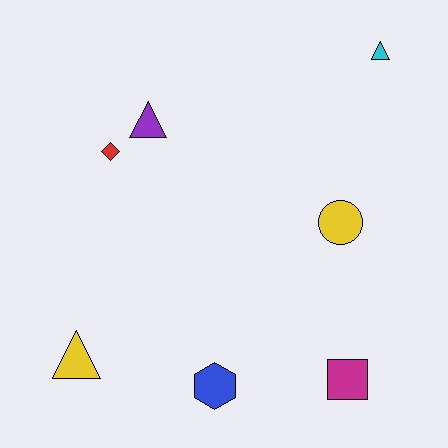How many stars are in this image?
There are no stars.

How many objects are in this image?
There are 7 objects.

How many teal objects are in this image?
There are no teal objects.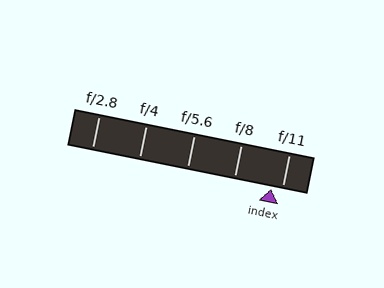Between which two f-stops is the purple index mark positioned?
The index mark is between f/8 and f/11.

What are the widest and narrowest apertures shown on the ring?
The widest aperture shown is f/2.8 and the narrowest is f/11.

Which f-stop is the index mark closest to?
The index mark is closest to f/11.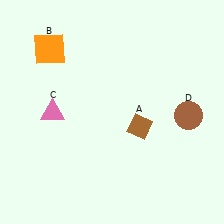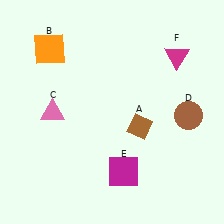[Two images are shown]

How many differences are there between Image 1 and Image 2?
There are 2 differences between the two images.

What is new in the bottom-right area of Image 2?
A magenta square (E) was added in the bottom-right area of Image 2.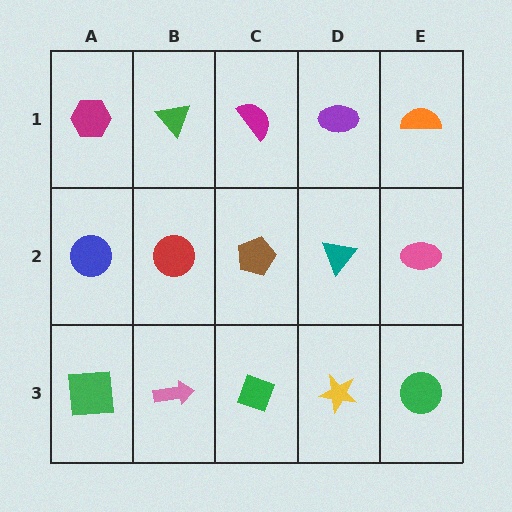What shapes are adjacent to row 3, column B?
A red circle (row 2, column B), a green square (row 3, column A), a green diamond (row 3, column C).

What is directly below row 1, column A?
A blue circle.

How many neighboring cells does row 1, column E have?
2.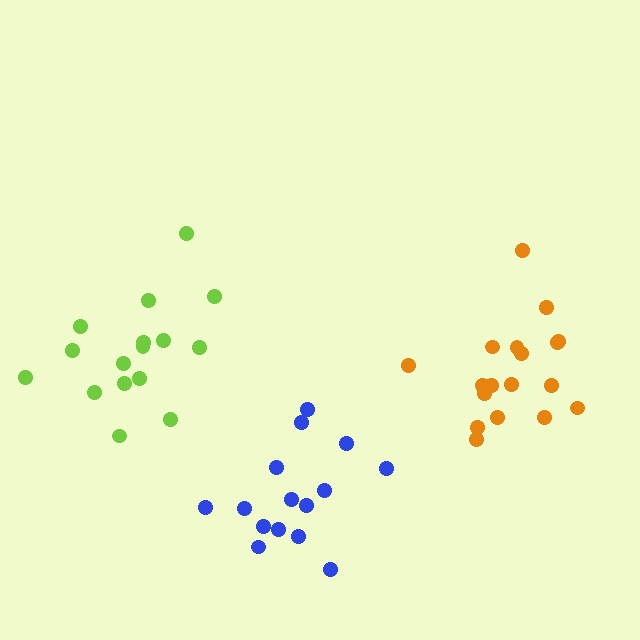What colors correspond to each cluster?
The clusters are colored: lime, orange, blue.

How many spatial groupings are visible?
There are 3 spatial groupings.